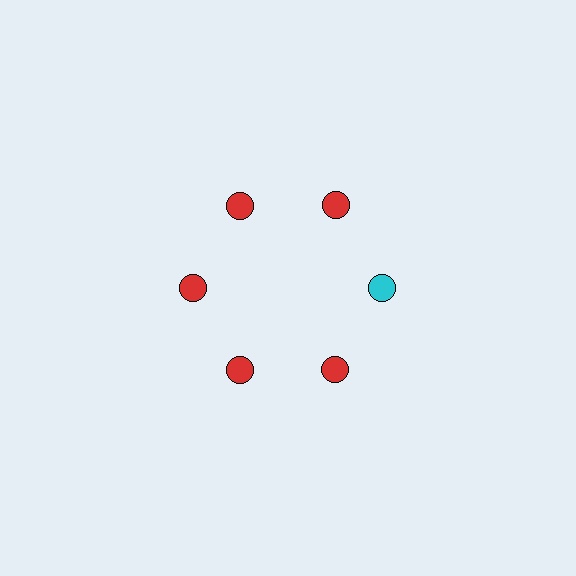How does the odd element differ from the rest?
It has a different color: cyan instead of red.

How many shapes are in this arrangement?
There are 6 shapes arranged in a ring pattern.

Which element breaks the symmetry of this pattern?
The cyan circle at roughly the 3 o'clock position breaks the symmetry. All other shapes are red circles.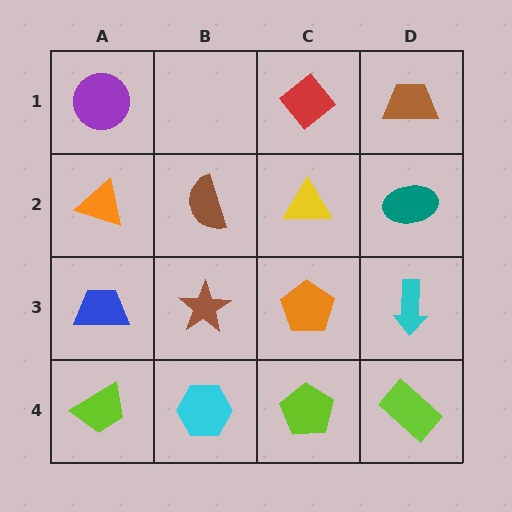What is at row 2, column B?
A brown semicircle.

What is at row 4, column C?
A lime pentagon.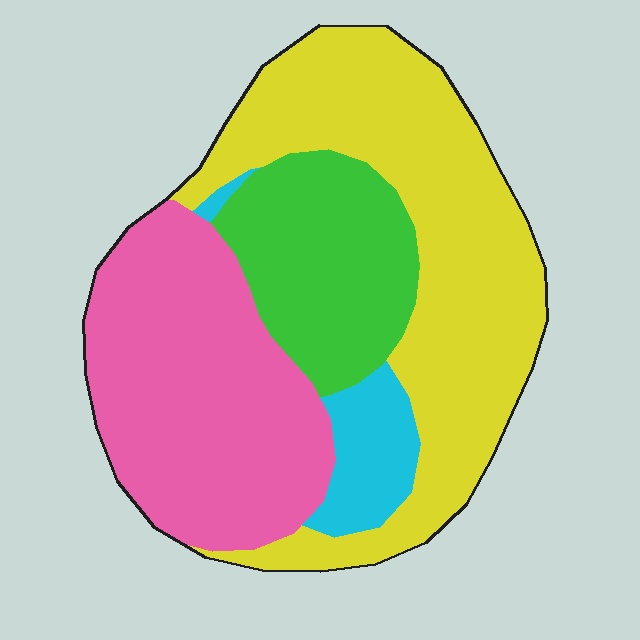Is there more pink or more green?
Pink.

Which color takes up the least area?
Cyan, at roughly 5%.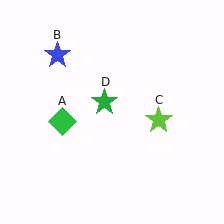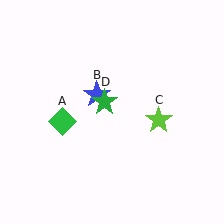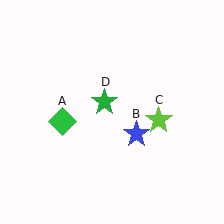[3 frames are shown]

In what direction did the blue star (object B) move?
The blue star (object B) moved down and to the right.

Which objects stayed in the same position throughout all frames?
Green diamond (object A) and lime star (object C) and green star (object D) remained stationary.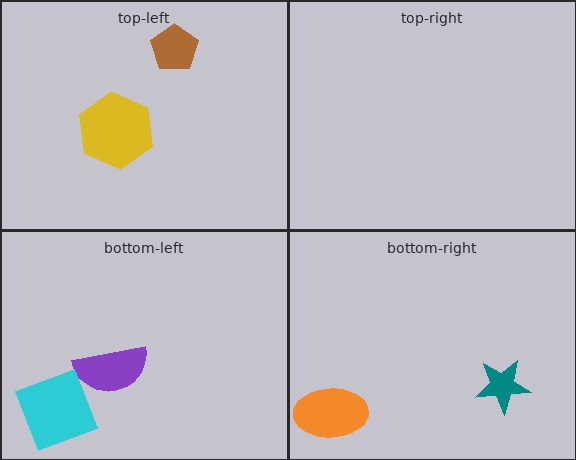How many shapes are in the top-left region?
2.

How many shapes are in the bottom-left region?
2.